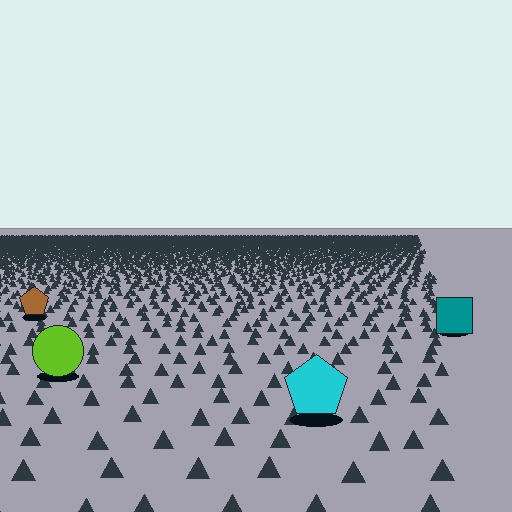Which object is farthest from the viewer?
The brown pentagon is farthest from the viewer. It appears smaller and the ground texture around it is denser.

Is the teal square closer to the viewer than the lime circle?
No. The lime circle is closer — you can tell from the texture gradient: the ground texture is coarser near it.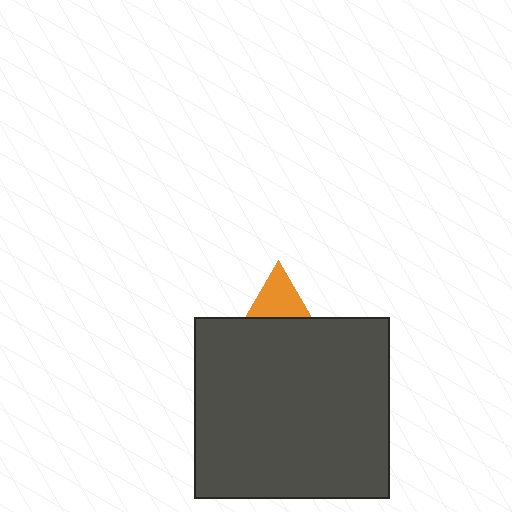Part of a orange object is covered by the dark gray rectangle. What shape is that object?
It is a triangle.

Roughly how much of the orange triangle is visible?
A small part of it is visible (roughly 32%).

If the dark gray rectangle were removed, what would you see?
You would see the complete orange triangle.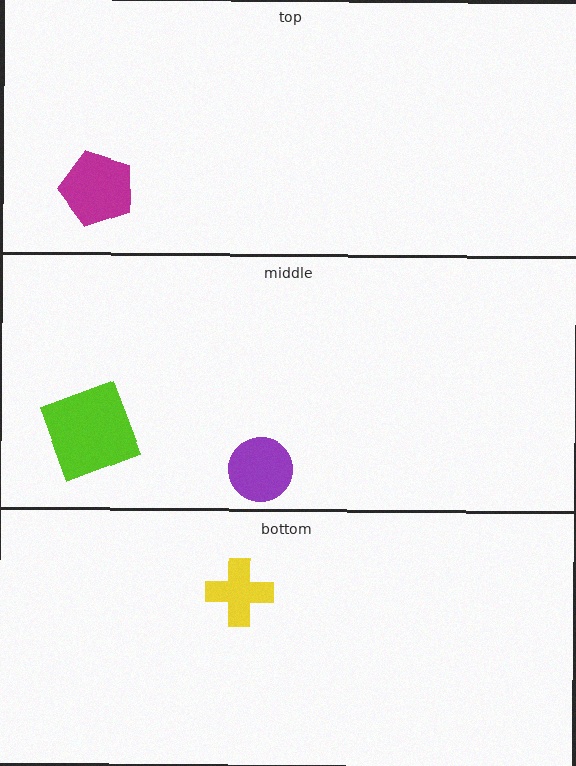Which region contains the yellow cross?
The bottom region.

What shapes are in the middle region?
The lime square, the purple circle.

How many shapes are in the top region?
1.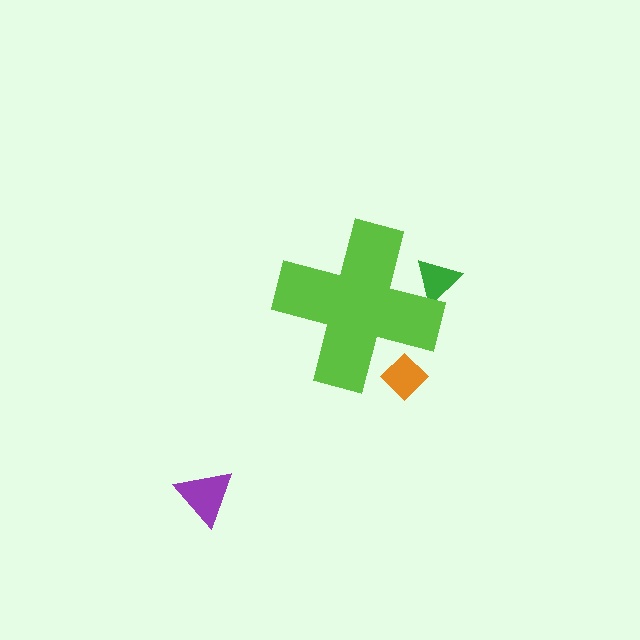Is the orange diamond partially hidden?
Yes, the orange diamond is partially hidden behind the lime cross.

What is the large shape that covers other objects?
A lime cross.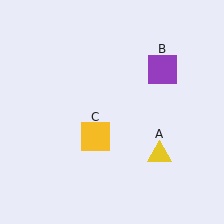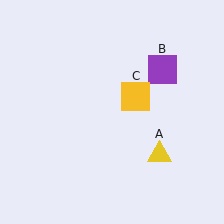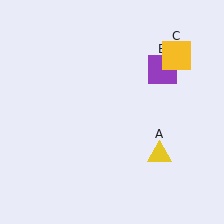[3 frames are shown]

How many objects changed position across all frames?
1 object changed position: yellow square (object C).